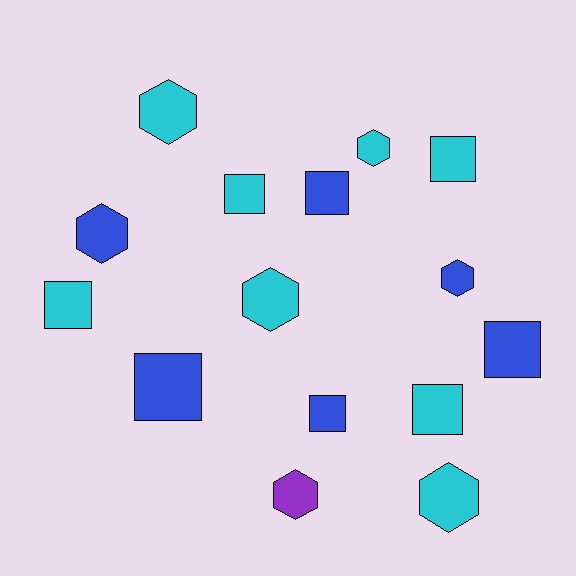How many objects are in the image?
There are 15 objects.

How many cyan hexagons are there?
There are 4 cyan hexagons.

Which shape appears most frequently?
Square, with 8 objects.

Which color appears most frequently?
Cyan, with 8 objects.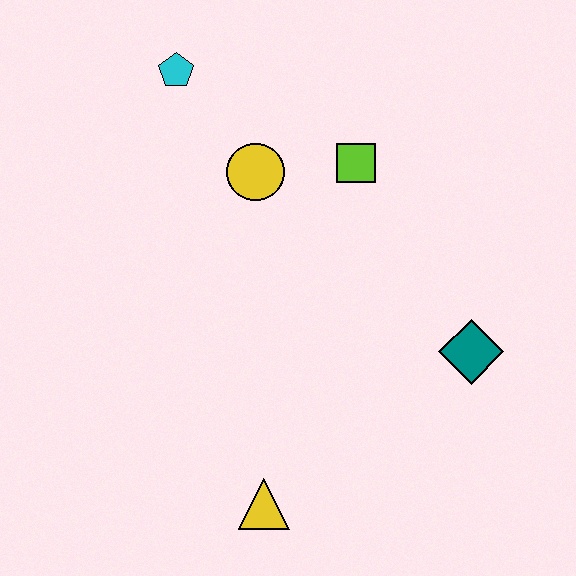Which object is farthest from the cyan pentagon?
The yellow triangle is farthest from the cyan pentagon.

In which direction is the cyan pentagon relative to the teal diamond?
The cyan pentagon is to the left of the teal diamond.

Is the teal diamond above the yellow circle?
No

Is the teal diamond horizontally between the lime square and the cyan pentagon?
No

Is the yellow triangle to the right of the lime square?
No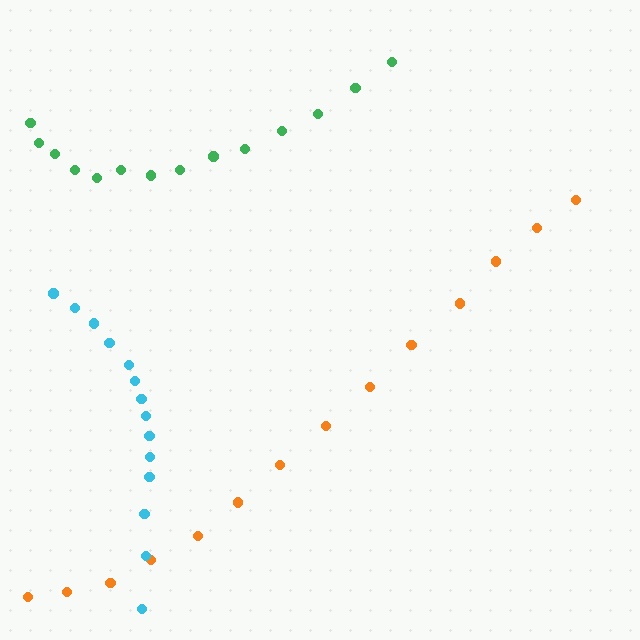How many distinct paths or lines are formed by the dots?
There are 3 distinct paths.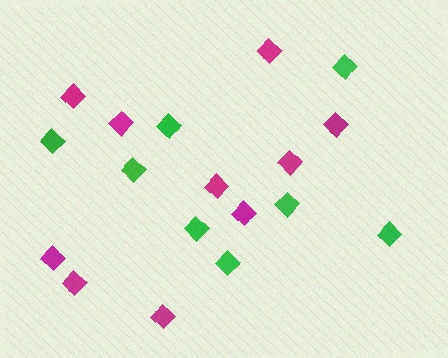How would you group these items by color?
There are 2 groups: one group of magenta diamonds (10) and one group of green diamonds (8).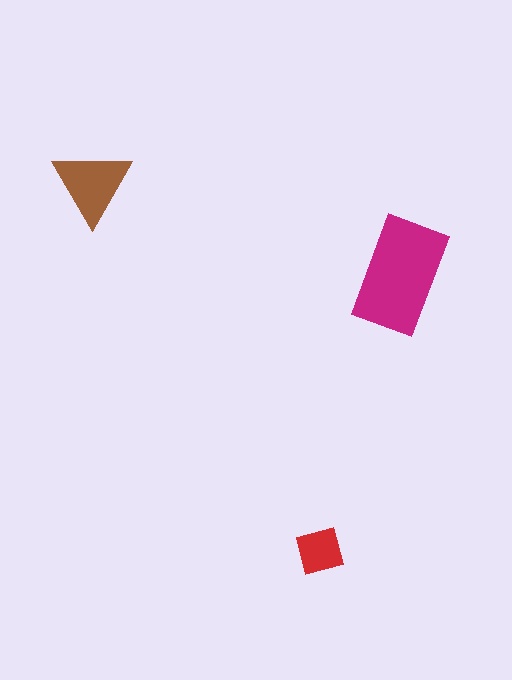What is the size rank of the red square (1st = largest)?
3rd.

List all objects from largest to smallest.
The magenta rectangle, the brown triangle, the red square.